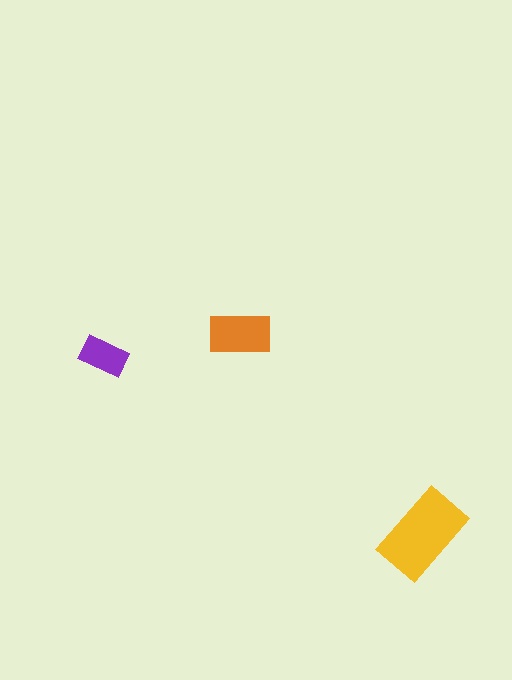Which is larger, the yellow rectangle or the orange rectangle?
The yellow one.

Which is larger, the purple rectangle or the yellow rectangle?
The yellow one.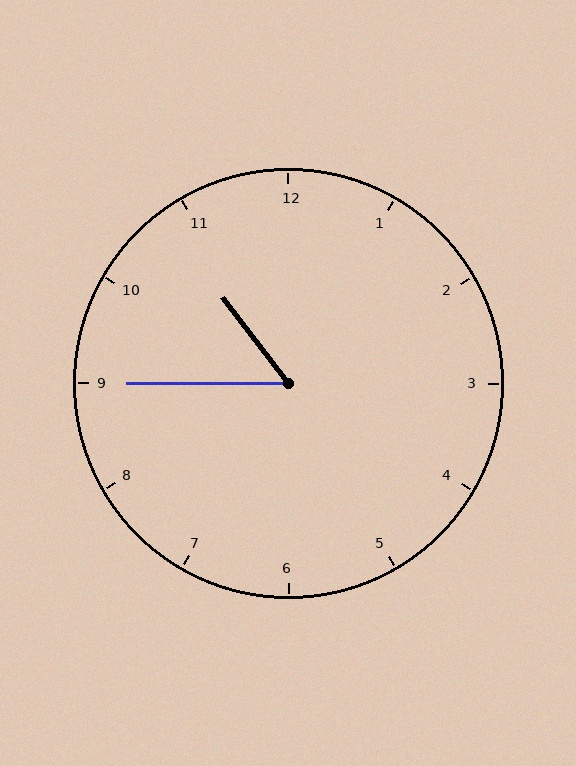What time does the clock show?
10:45.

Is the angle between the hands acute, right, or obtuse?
It is acute.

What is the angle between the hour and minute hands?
Approximately 52 degrees.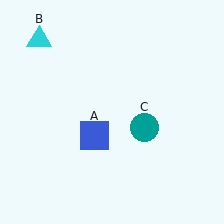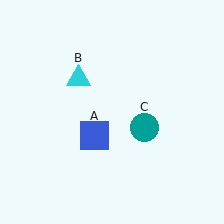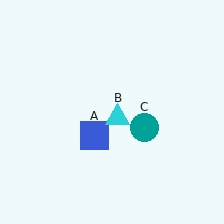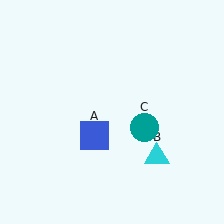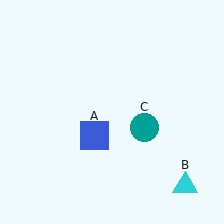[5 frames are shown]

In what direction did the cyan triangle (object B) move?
The cyan triangle (object B) moved down and to the right.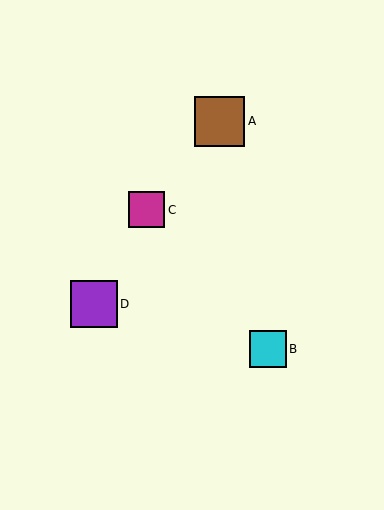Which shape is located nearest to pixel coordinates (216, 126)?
The brown square (labeled A) at (220, 121) is nearest to that location.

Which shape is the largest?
The brown square (labeled A) is the largest.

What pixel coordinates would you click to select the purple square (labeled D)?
Click at (94, 304) to select the purple square D.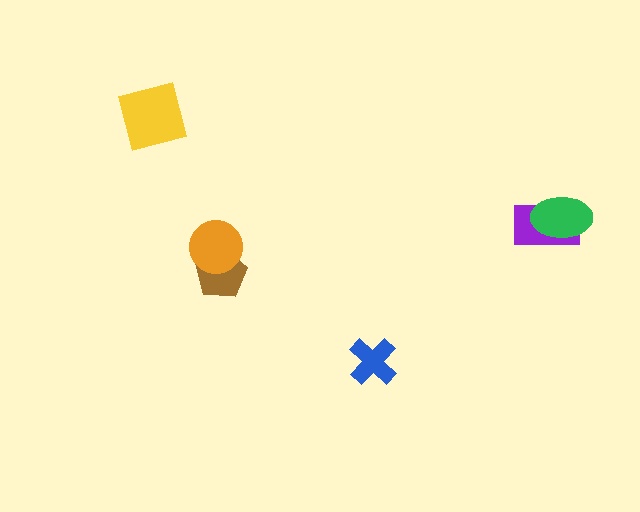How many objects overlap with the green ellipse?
1 object overlaps with the green ellipse.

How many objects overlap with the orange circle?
1 object overlaps with the orange circle.